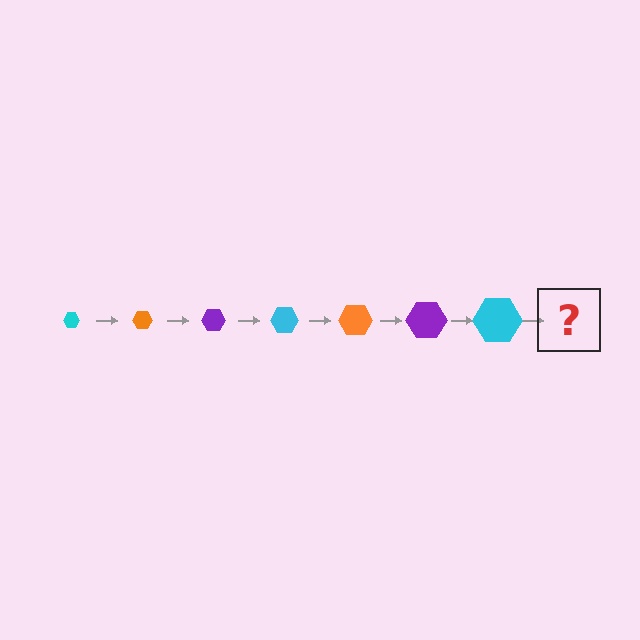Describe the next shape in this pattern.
It should be an orange hexagon, larger than the previous one.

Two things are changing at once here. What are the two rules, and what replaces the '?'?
The two rules are that the hexagon grows larger each step and the color cycles through cyan, orange, and purple. The '?' should be an orange hexagon, larger than the previous one.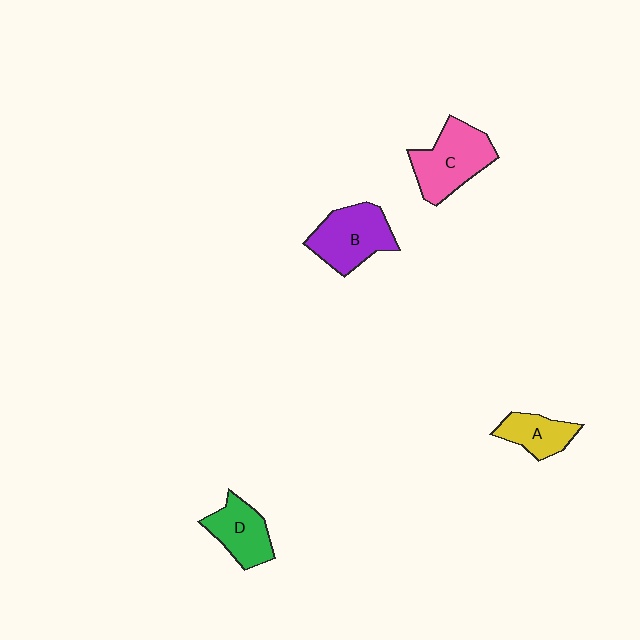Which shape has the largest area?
Shape C (pink).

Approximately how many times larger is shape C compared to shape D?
Approximately 1.4 times.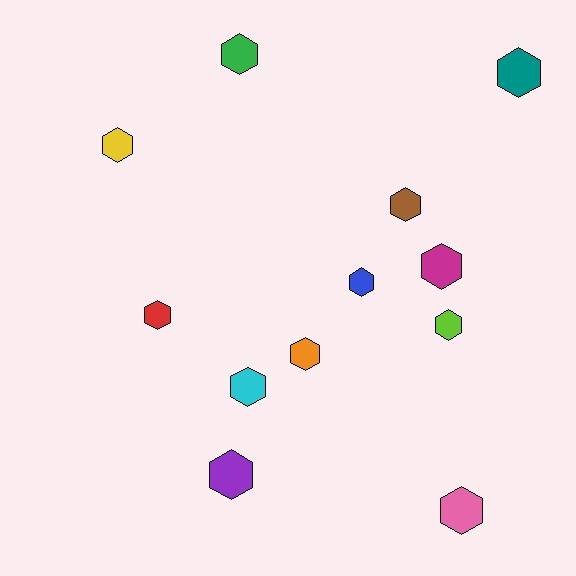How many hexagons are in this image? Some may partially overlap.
There are 12 hexagons.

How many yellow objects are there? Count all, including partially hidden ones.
There is 1 yellow object.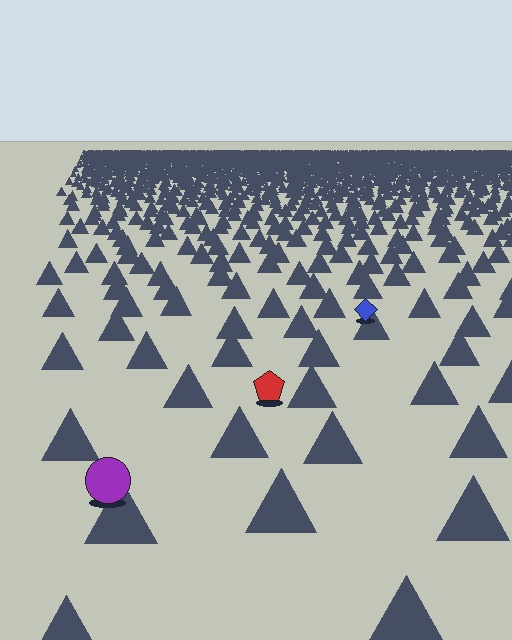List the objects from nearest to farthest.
From nearest to farthest: the purple circle, the red pentagon, the blue diamond.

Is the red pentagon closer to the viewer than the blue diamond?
Yes. The red pentagon is closer — you can tell from the texture gradient: the ground texture is coarser near it.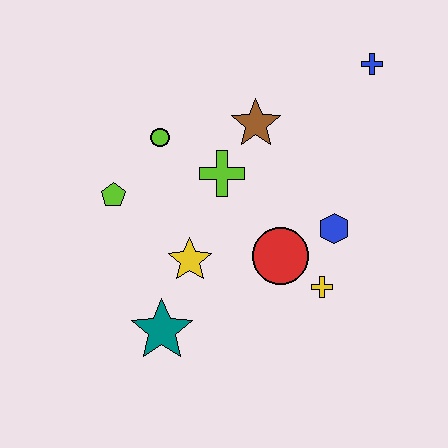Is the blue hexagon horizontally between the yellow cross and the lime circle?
No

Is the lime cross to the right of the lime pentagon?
Yes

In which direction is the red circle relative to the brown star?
The red circle is below the brown star.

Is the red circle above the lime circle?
No